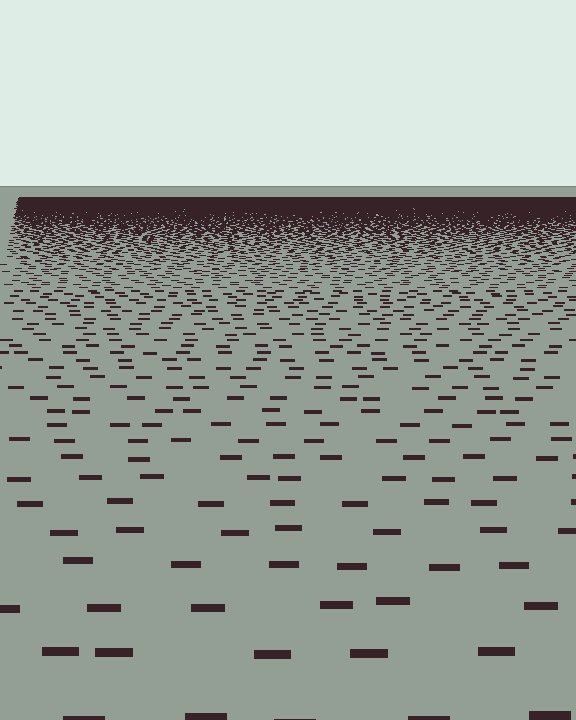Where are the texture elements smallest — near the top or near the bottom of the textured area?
Near the top.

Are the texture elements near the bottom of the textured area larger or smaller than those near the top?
Larger. Near the bottom, elements are closer to the viewer and appear at a bigger on-screen size.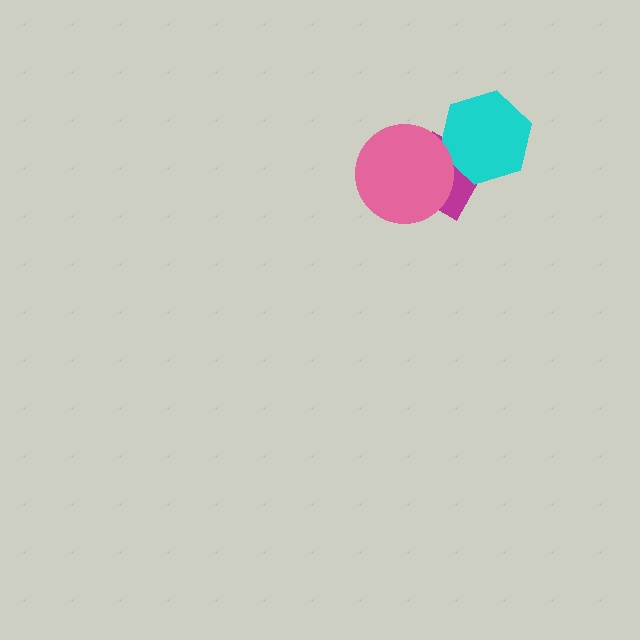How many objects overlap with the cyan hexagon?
1 object overlaps with the cyan hexagon.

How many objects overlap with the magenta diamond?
2 objects overlap with the magenta diamond.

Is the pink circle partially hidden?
No, no other shape covers it.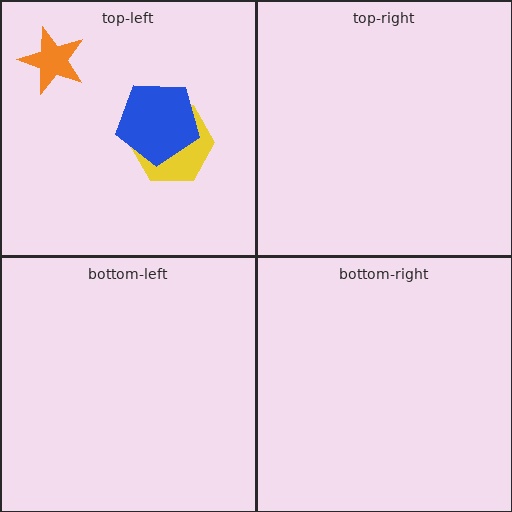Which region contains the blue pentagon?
The top-left region.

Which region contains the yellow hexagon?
The top-left region.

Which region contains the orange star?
The top-left region.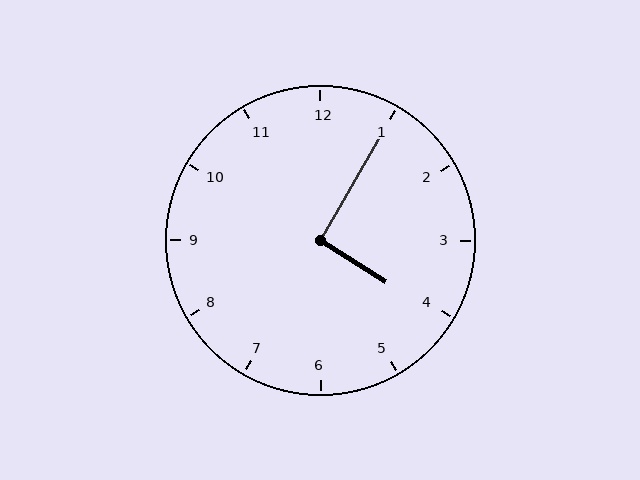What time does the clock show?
4:05.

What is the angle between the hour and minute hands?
Approximately 92 degrees.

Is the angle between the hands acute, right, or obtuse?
It is right.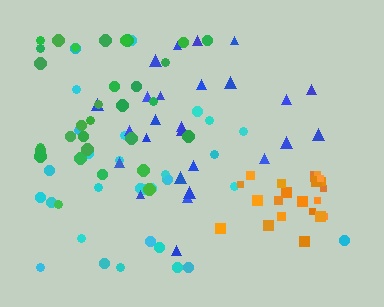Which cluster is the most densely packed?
Orange.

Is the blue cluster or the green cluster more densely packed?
Green.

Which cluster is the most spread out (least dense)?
Blue.